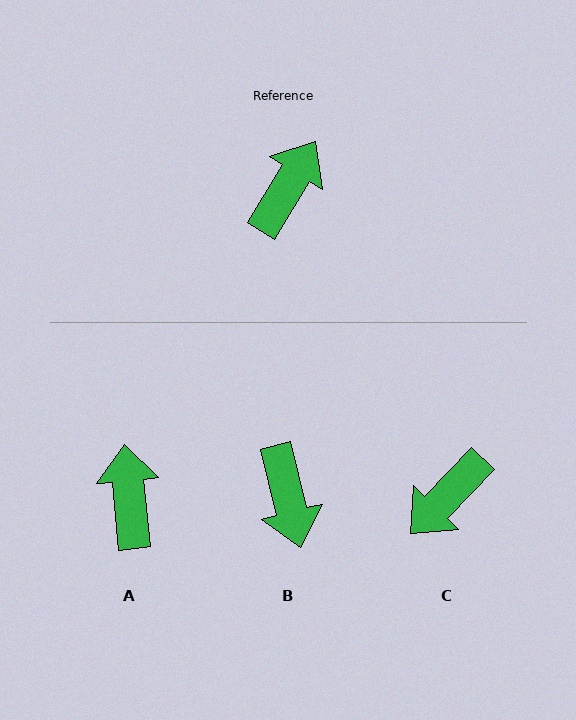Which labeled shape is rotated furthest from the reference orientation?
C, about 167 degrees away.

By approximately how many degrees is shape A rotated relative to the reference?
Approximately 37 degrees counter-clockwise.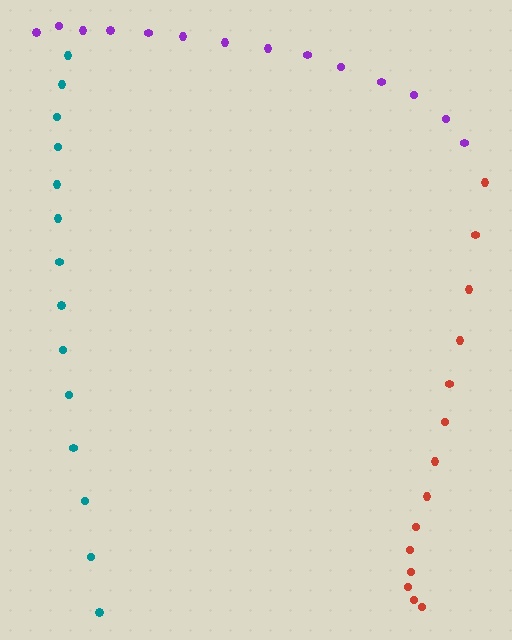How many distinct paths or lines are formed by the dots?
There are 3 distinct paths.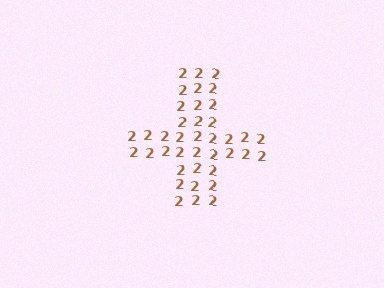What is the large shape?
The large shape is a cross.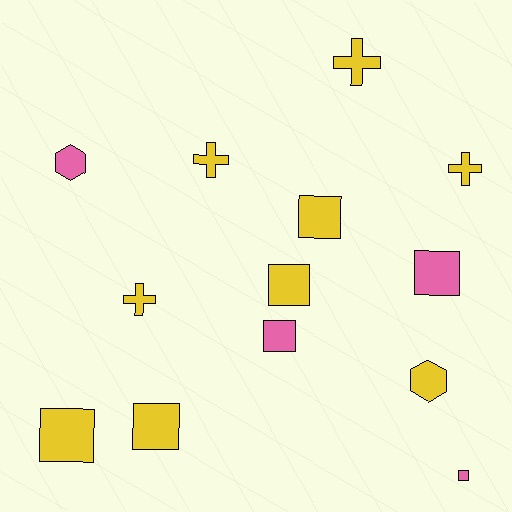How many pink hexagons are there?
There is 1 pink hexagon.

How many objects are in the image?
There are 13 objects.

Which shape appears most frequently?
Square, with 7 objects.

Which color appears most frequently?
Yellow, with 9 objects.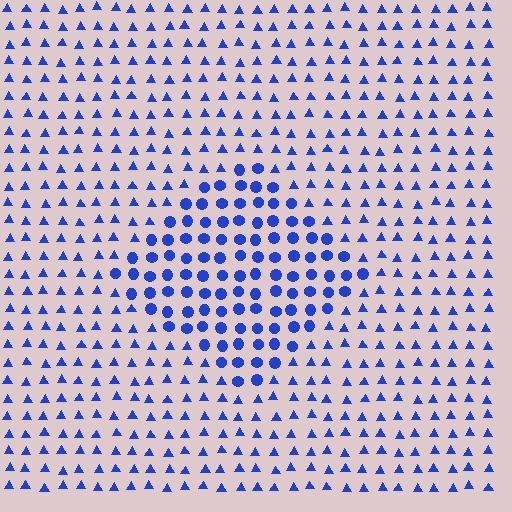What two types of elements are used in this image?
The image uses circles inside the diamond region and triangles outside it.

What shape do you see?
I see a diamond.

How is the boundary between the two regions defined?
The boundary is defined by a change in element shape: circles inside vs. triangles outside. All elements share the same color and spacing.